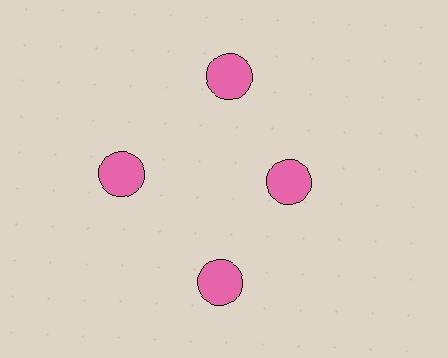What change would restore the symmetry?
The symmetry would be restored by moving it outward, back onto the ring so that all 4 circles sit at equal angles and equal distance from the center.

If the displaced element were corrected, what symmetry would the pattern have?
It would have 4-fold rotational symmetry — the pattern would map onto itself every 90 degrees.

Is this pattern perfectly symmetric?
No. The 4 pink circles are arranged in a ring, but one element near the 3 o'clock position is pulled inward toward the center, breaking the 4-fold rotational symmetry.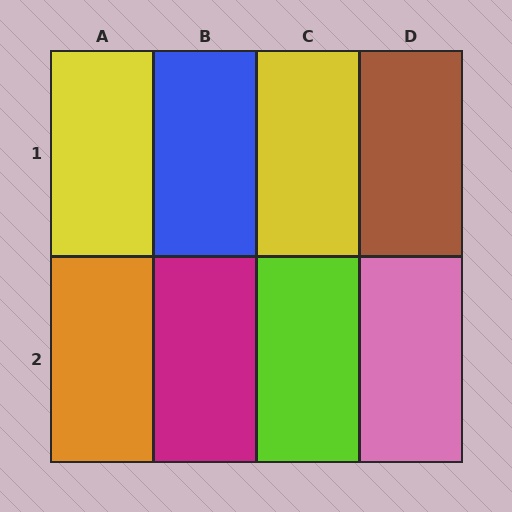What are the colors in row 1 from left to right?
Yellow, blue, yellow, brown.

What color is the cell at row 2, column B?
Magenta.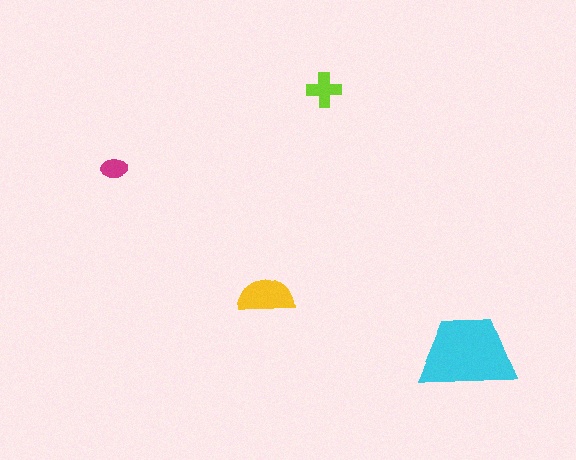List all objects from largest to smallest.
The cyan trapezoid, the yellow semicircle, the lime cross, the magenta ellipse.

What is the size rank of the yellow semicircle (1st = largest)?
2nd.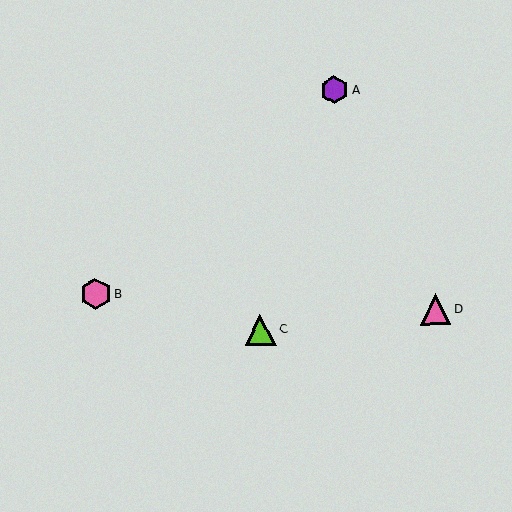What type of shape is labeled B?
Shape B is a pink hexagon.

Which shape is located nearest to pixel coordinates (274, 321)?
The lime triangle (labeled C) at (260, 330) is nearest to that location.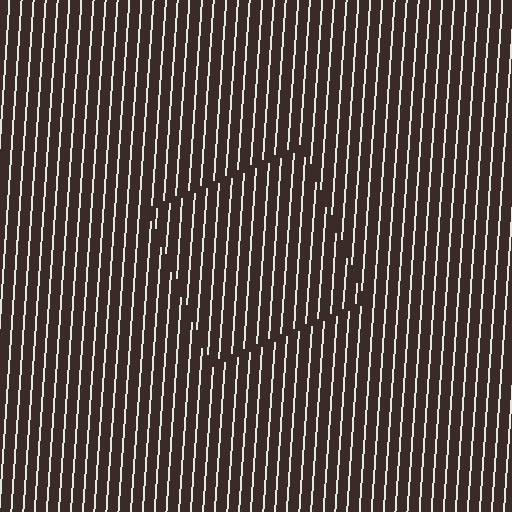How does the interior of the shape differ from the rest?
The interior of the shape contains the same grating, shifted by half a period — the contour is defined by the phase discontinuity where line-ends from the inner and outer gratings abut.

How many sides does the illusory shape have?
4 sides — the line-ends trace a square.